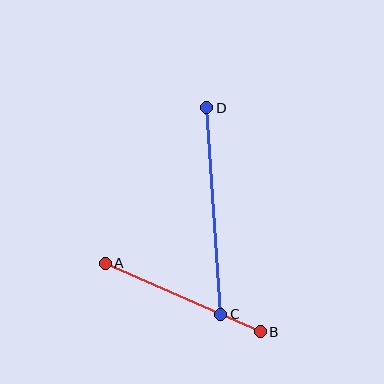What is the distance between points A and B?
The distance is approximately 169 pixels.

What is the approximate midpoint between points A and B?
The midpoint is at approximately (183, 297) pixels.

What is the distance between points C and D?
The distance is approximately 207 pixels.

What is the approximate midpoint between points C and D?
The midpoint is at approximately (214, 211) pixels.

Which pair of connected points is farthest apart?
Points C and D are farthest apart.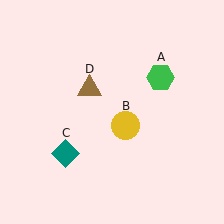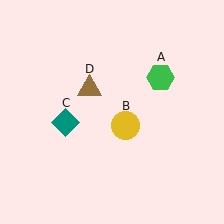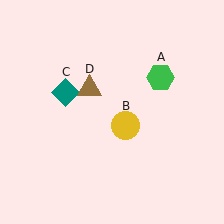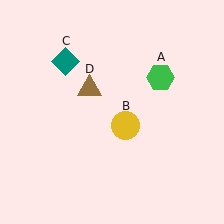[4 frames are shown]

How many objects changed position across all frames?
1 object changed position: teal diamond (object C).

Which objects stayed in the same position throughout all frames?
Green hexagon (object A) and yellow circle (object B) and brown triangle (object D) remained stationary.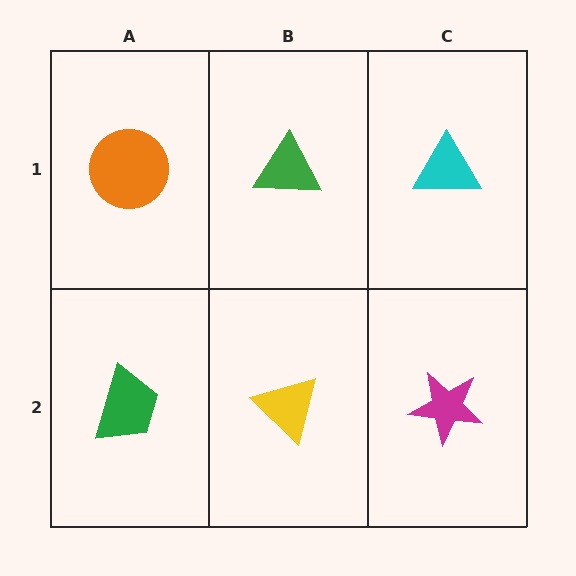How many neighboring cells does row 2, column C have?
2.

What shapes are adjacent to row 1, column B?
A yellow triangle (row 2, column B), an orange circle (row 1, column A), a cyan triangle (row 1, column C).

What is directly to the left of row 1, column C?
A green triangle.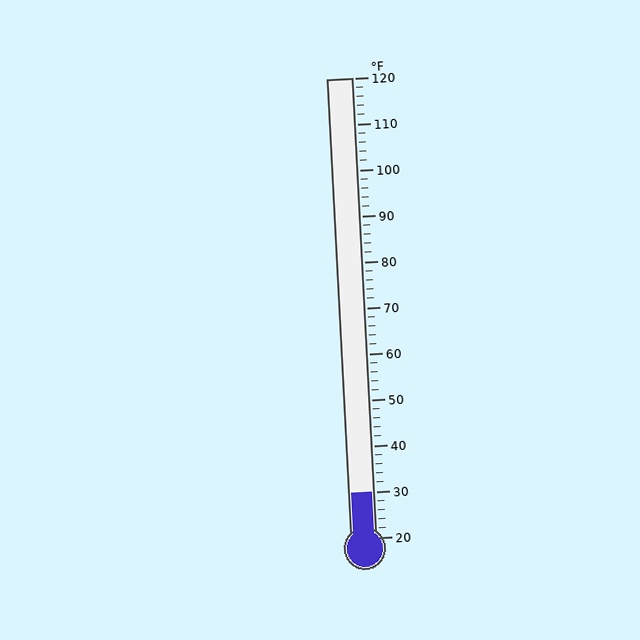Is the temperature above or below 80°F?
The temperature is below 80°F.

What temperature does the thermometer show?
The thermometer shows approximately 30°F.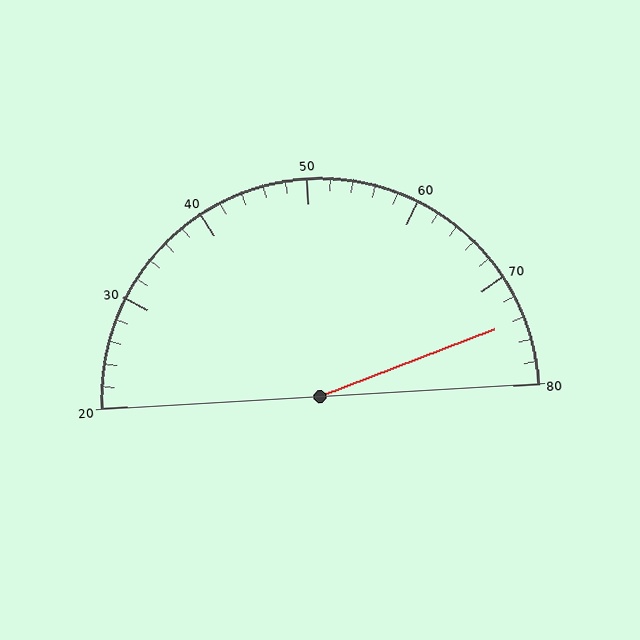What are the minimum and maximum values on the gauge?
The gauge ranges from 20 to 80.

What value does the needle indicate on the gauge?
The needle indicates approximately 74.